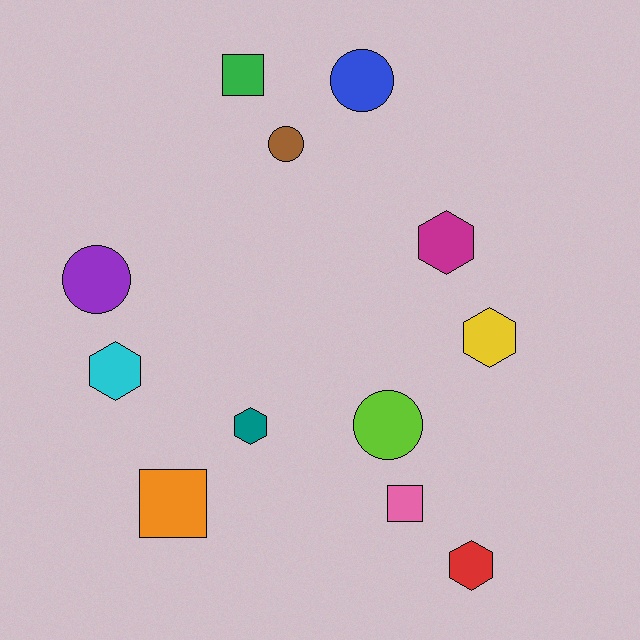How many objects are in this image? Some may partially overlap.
There are 12 objects.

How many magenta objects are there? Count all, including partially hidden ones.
There is 1 magenta object.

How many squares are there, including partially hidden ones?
There are 3 squares.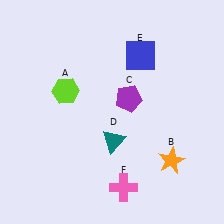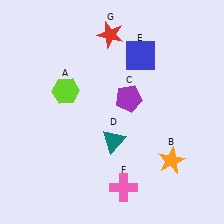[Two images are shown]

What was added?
A red star (G) was added in Image 2.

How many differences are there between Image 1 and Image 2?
There is 1 difference between the two images.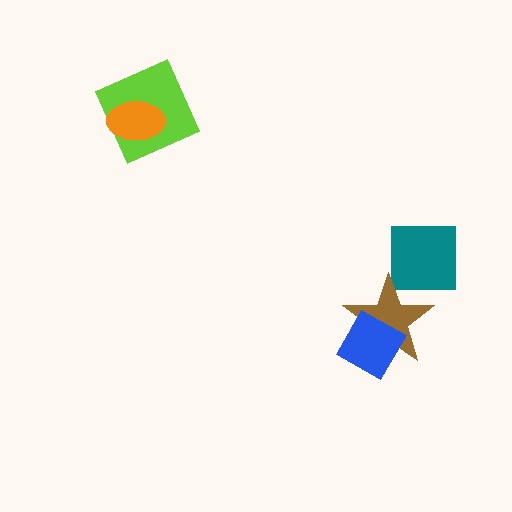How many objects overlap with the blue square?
1 object overlaps with the blue square.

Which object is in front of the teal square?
The brown star is in front of the teal square.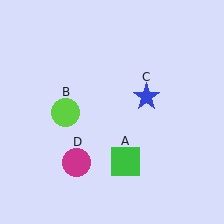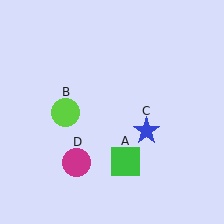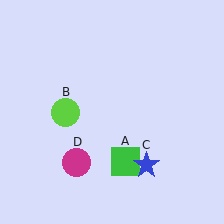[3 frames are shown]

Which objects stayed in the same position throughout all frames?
Green square (object A) and lime circle (object B) and magenta circle (object D) remained stationary.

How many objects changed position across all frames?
1 object changed position: blue star (object C).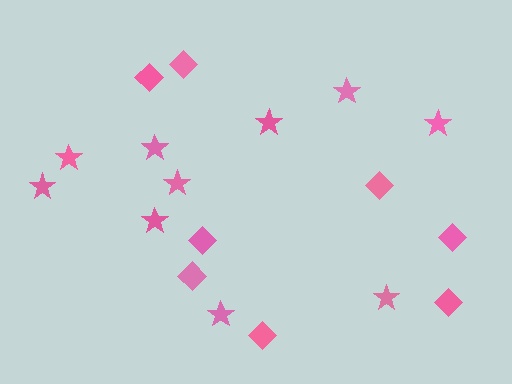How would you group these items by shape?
There are 2 groups: one group of diamonds (8) and one group of stars (10).